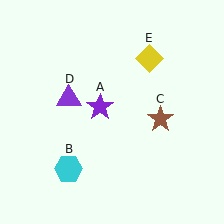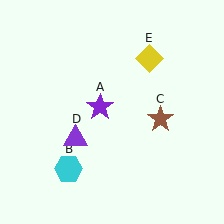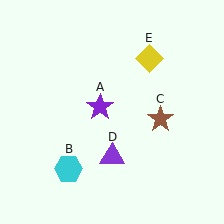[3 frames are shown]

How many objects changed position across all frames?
1 object changed position: purple triangle (object D).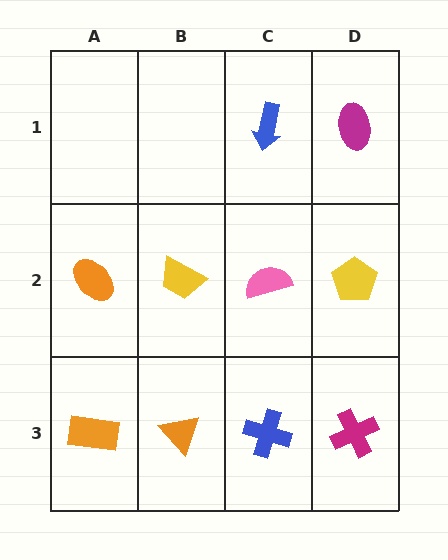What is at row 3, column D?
A magenta cross.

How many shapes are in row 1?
2 shapes.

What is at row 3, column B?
An orange triangle.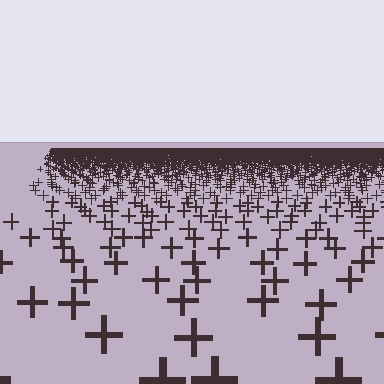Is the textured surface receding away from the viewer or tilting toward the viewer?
The surface is receding away from the viewer. Texture elements get smaller and denser toward the top.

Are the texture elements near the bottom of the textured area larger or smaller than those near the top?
Larger. Near the bottom, elements are closer to the viewer and appear at a bigger on-screen size.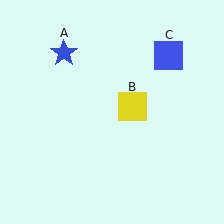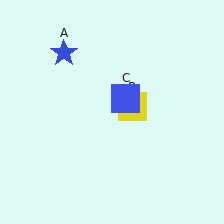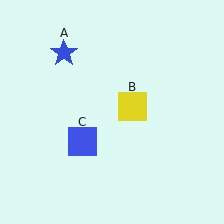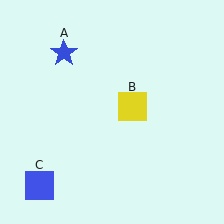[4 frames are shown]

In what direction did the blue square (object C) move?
The blue square (object C) moved down and to the left.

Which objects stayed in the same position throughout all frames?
Blue star (object A) and yellow square (object B) remained stationary.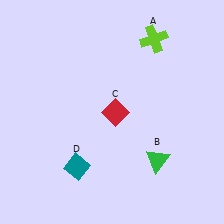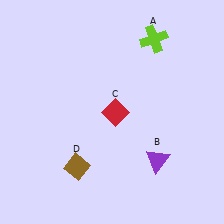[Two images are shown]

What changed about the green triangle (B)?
In Image 1, B is green. In Image 2, it changed to purple.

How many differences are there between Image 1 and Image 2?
There are 2 differences between the two images.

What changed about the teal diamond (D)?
In Image 1, D is teal. In Image 2, it changed to brown.